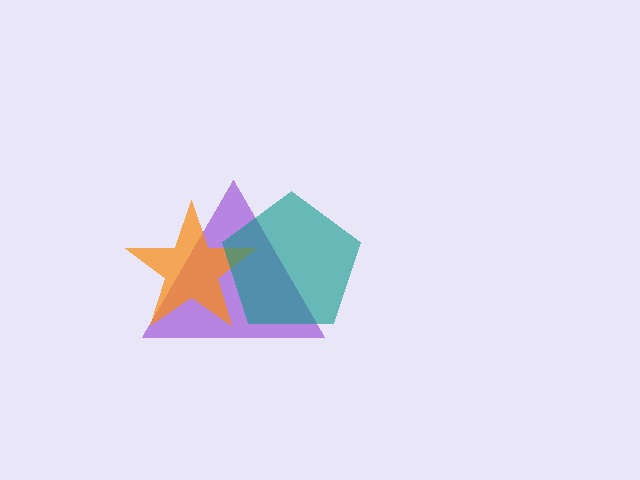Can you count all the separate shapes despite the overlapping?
Yes, there are 3 separate shapes.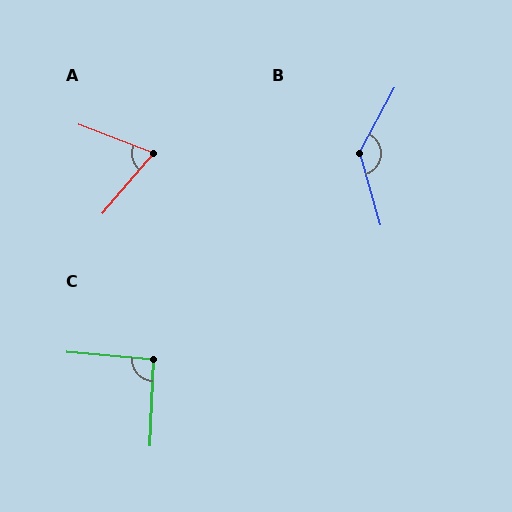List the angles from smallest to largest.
A (71°), C (93°), B (135°).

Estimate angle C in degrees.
Approximately 93 degrees.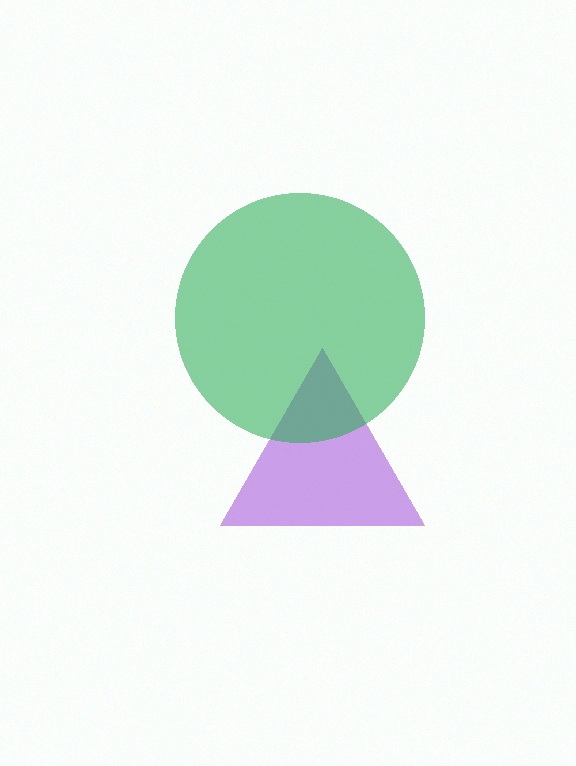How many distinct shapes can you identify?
There are 2 distinct shapes: a purple triangle, a green circle.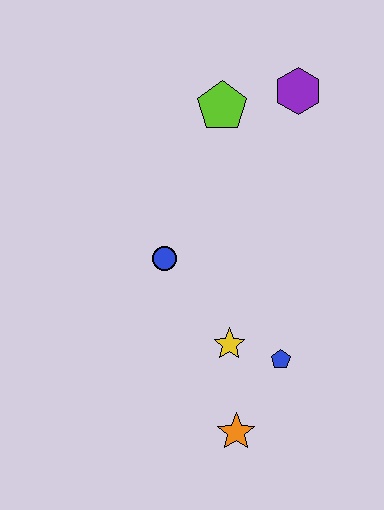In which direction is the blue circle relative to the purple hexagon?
The blue circle is below the purple hexagon.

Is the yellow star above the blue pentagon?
Yes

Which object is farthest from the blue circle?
The purple hexagon is farthest from the blue circle.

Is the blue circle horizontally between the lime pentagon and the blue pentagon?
No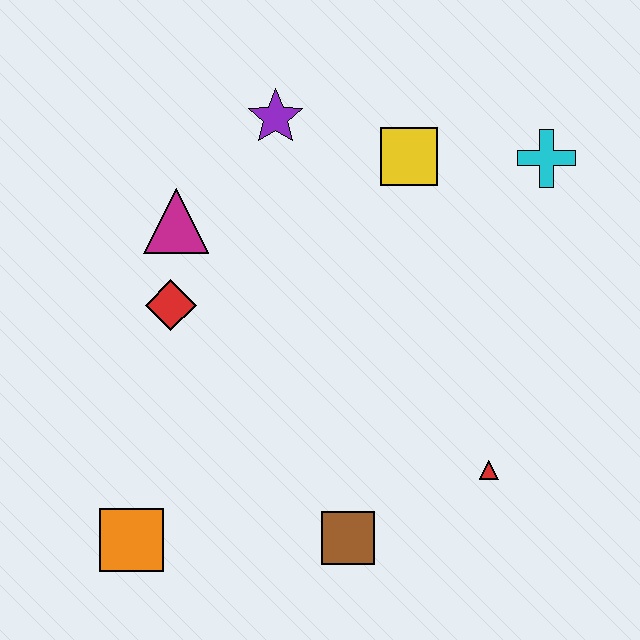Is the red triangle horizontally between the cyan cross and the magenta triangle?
Yes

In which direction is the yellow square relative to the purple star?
The yellow square is to the right of the purple star.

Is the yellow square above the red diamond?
Yes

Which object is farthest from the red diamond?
The cyan cross is farthest from the red diamond.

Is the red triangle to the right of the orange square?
Yes